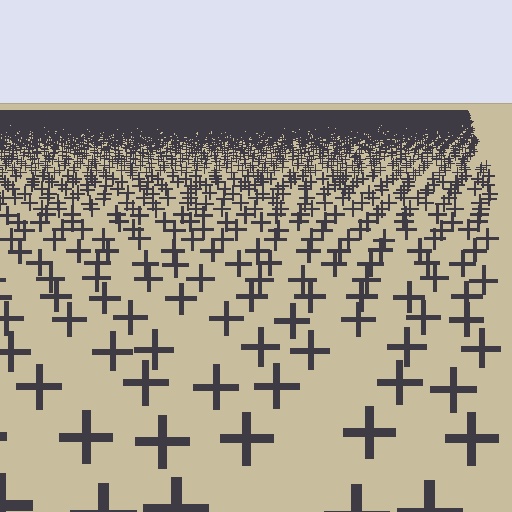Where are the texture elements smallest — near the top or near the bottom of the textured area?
Near the top.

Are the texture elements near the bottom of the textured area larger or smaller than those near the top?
Larger. Near the bottom, elements are closer to the viewer and appear at a bigger on-screen size.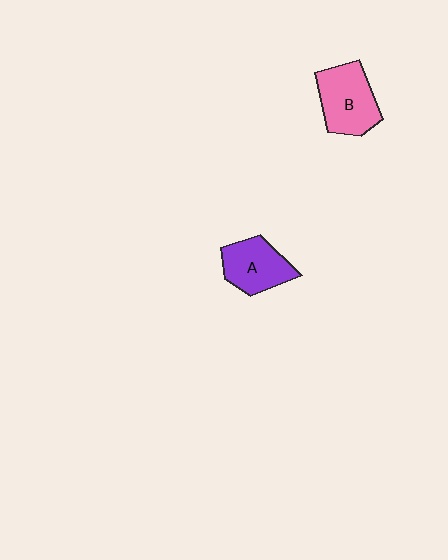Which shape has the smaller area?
Shape A (purple).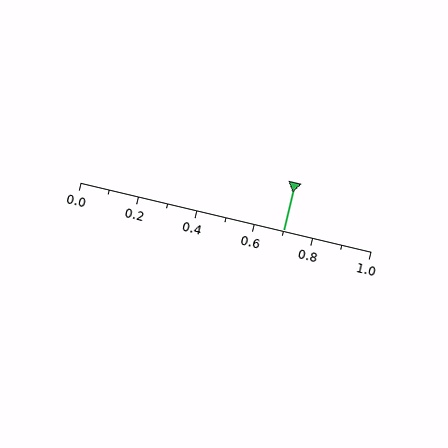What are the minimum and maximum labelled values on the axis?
The axis runs from 0.0 to 1.0.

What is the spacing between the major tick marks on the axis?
The major ticks are spaced 0.2 apart.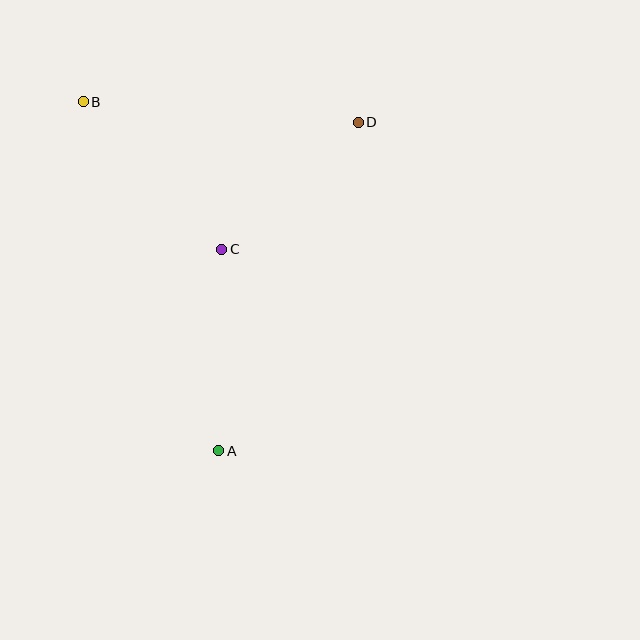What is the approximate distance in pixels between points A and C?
The distance between A and C is approximately 202 pixels.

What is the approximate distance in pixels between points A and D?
The distance between A and D is approximately 357 pixels.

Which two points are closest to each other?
Points C and D are closest to each other.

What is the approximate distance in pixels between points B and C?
The distance between B and C is approximately 202 pixels.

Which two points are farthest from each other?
Points A and B are farthest from each other.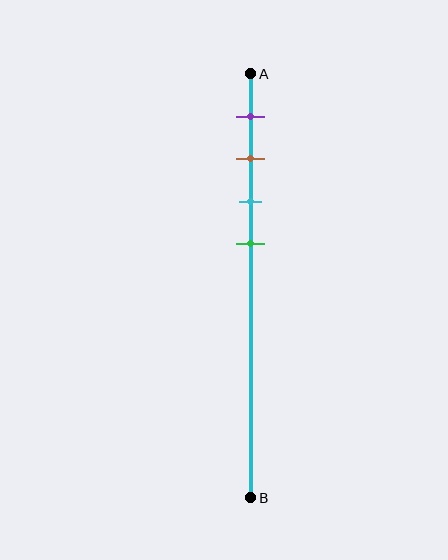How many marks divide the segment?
There are 4 marks dividing the segment.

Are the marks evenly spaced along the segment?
Yes, the marks are approximately evenly spaced.